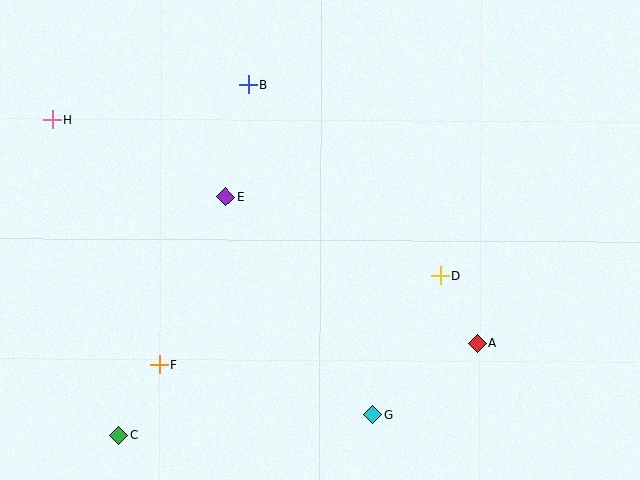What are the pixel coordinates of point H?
Point H is at (52, 119).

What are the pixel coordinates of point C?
Point C is at (119, 435).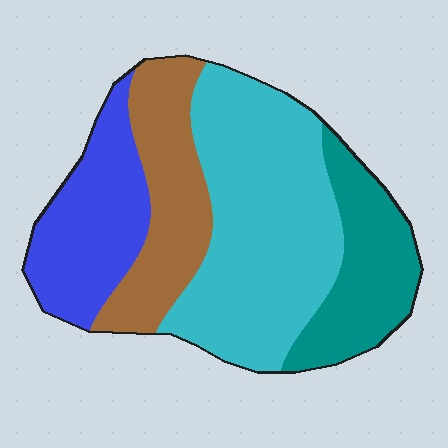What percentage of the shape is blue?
Blue covers roughly 20% of the shape.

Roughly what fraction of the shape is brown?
Brown takes up less than a quarter of the shape.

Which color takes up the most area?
Cyan, at roughly 40%.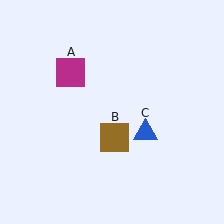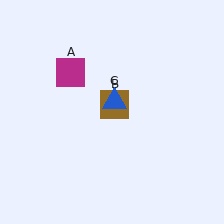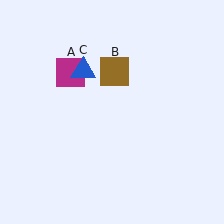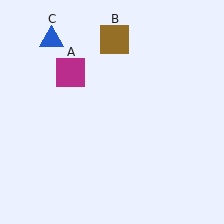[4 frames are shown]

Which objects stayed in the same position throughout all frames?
Magenta square (object A) remained stationary.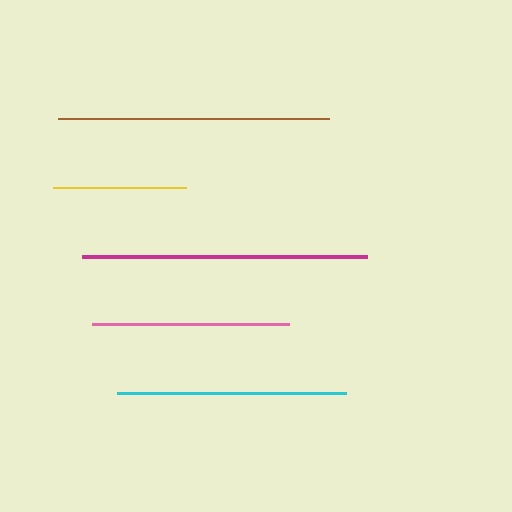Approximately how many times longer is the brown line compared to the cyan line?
The brown line is approximately 1.2 times the length of the cyan line.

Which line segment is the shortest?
The yellow line is the shortest at approximately 132 pixels.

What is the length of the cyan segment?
The cyan segment is approximately 230 pixels long.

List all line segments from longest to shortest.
From longest to shortest: magenta, brown, cyan, pink, yellow.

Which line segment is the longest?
The magenta line is the longest at approximately 286 pixels.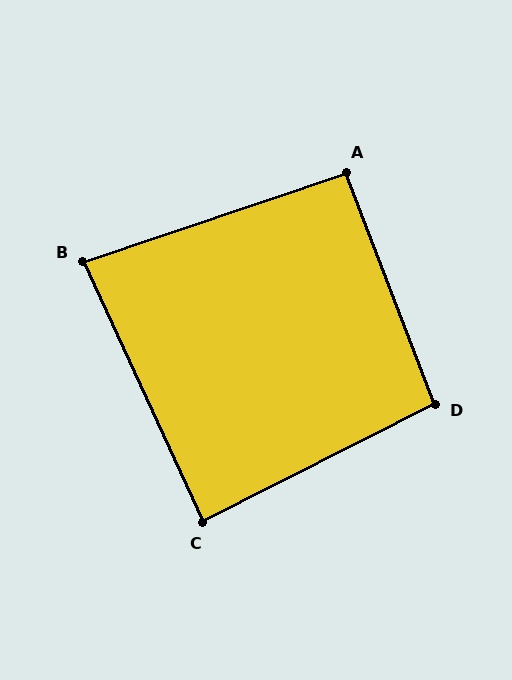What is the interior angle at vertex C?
Approximately 88 degrees (approximately right).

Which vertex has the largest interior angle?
D, at approximately 96 degrees.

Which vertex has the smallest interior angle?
B, at approximately 84 degrees.